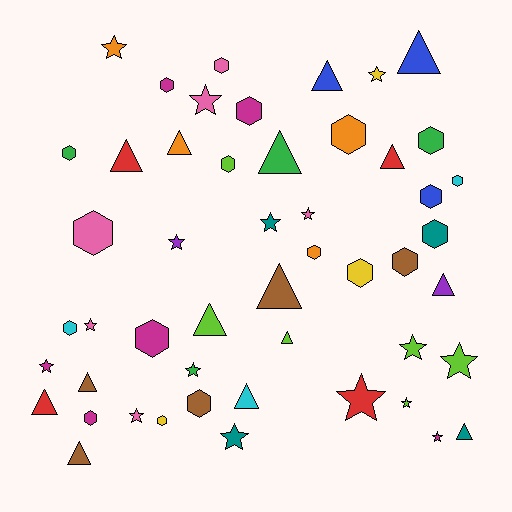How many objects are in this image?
There are 50 objects.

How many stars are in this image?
There are 16 stars.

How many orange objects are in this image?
There are 4 orange objects.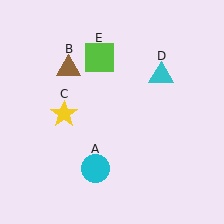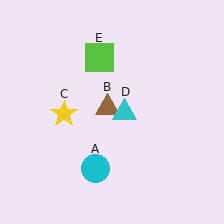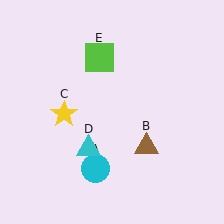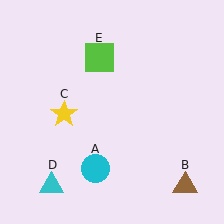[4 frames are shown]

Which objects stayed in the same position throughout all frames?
Cyan circle (object A) and yellow star (object C) and lime square (object E) remained stationary.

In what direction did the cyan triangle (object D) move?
The cyan triangle (object D) moved down and to the left.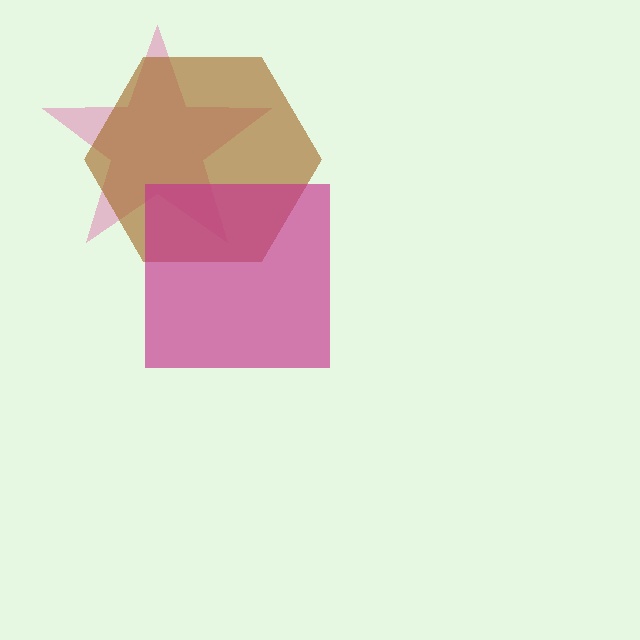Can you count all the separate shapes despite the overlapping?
Yes, there are 3 separate shapes.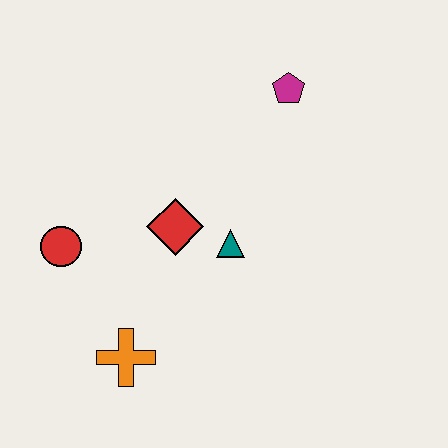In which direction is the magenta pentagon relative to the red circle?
The magenta pentagon is to the right of the red circle.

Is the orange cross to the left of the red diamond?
Yes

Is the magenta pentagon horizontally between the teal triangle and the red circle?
No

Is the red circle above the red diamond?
No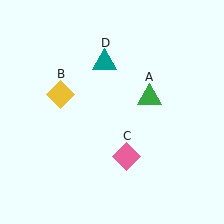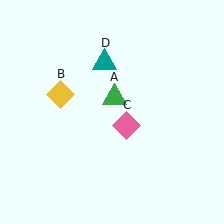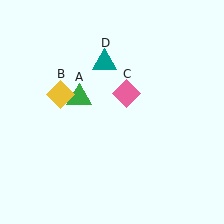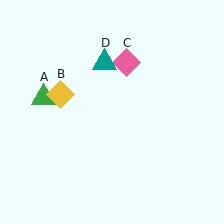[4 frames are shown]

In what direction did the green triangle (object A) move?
The green triangle (object A) moved left.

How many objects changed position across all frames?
2 objects changed position: green triangle (object A), pink diamond (object C).